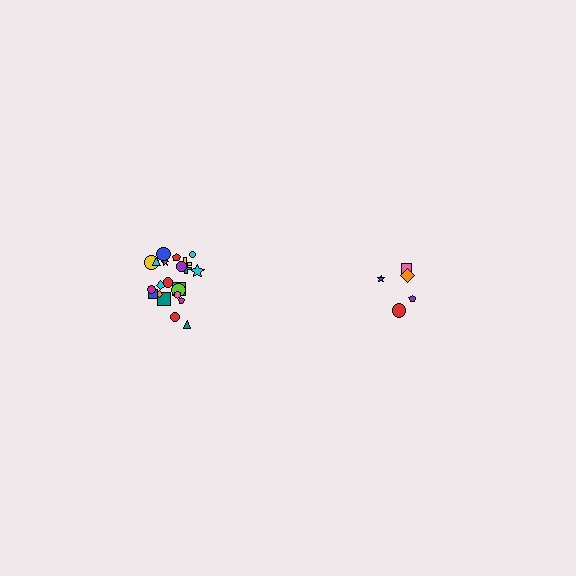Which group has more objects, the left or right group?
The left group.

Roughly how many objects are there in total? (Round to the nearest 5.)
Roughly 25 objects in total.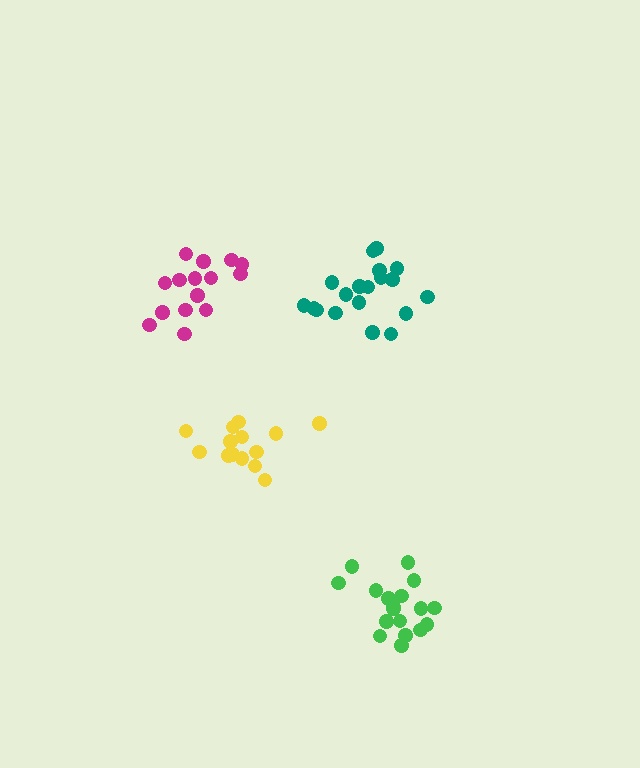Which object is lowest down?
The green cluster is bottommost.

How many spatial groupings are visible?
There are 4 spatial groupings.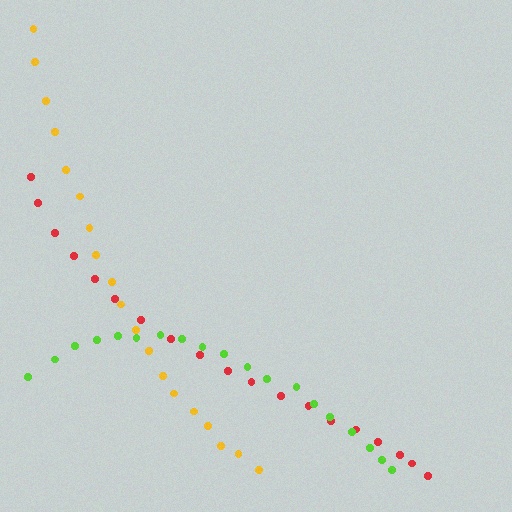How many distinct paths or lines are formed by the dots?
There are 3 distinct paths.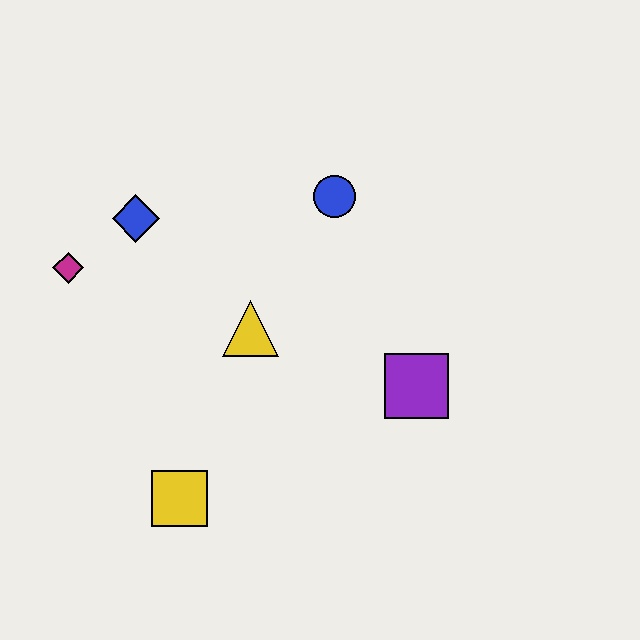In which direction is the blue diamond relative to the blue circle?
The blue diamond is to the left of the blue circle.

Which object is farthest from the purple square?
The magenta diamond is farthest from the purple square.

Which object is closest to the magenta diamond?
The blue diamond is closest to the magenta diamond.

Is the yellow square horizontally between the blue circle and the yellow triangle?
No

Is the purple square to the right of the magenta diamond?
Yes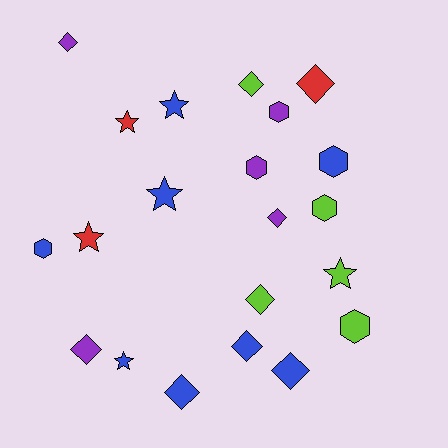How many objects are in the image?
There are 21 objects.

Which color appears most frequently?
Blue, with 8 objects.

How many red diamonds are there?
There is 1 red diamond.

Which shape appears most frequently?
Diamond, with 9 objects.